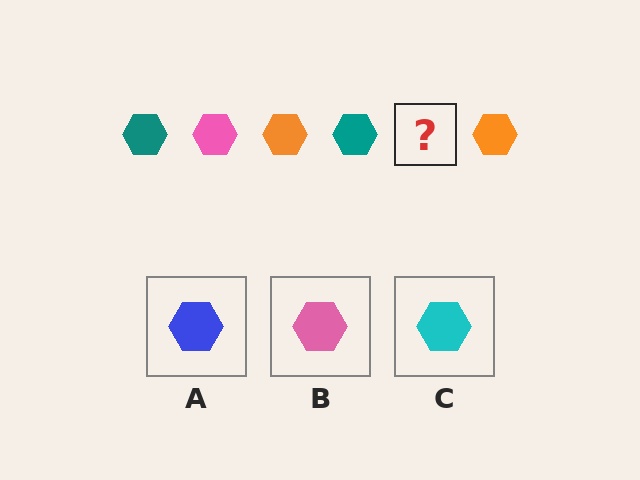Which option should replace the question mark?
Option B.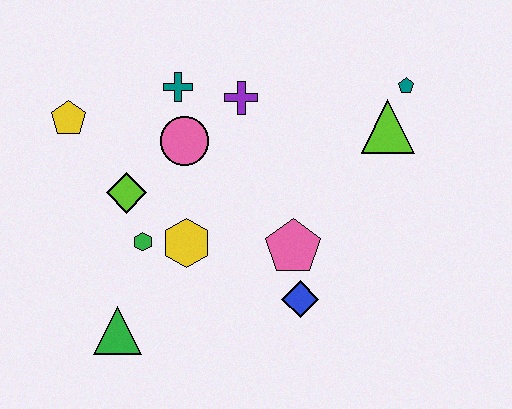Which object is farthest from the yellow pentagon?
The teal pentagon is farthest from the yellow pentagon.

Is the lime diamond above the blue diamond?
Yes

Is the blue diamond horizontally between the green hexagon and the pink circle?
No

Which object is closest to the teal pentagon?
The lime triangle is closest to the teal pentagon.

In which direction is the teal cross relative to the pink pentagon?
The teal cross is above the pink pentagon.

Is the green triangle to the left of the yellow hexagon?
Yes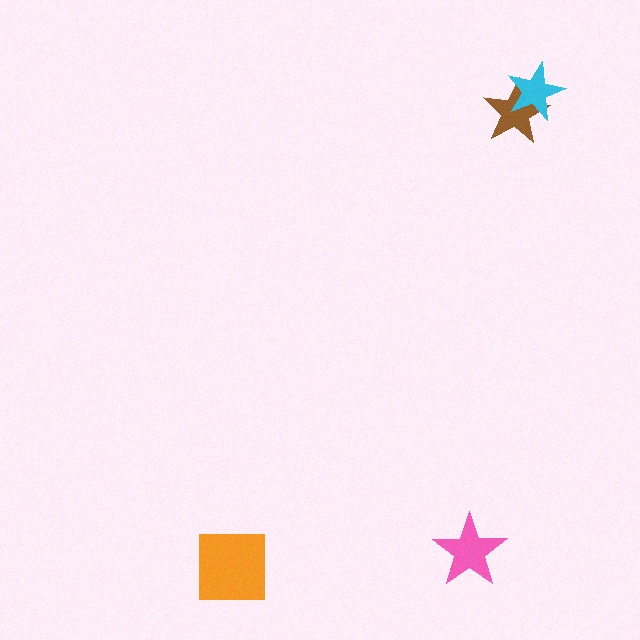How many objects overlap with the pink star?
0 objects overlap with the pink star.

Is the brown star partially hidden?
Yes, it is partially covered by another shape.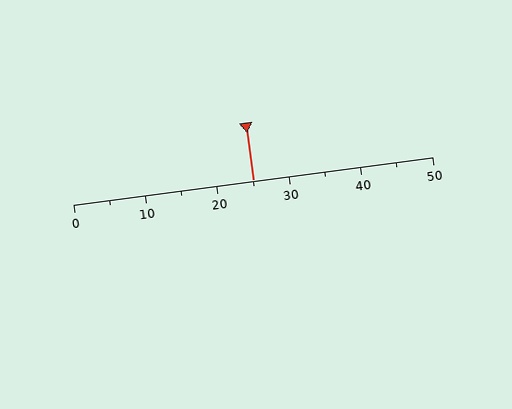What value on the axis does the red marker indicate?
The marker indicates approximately 25.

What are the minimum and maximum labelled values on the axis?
The axis runs from 0 to 50.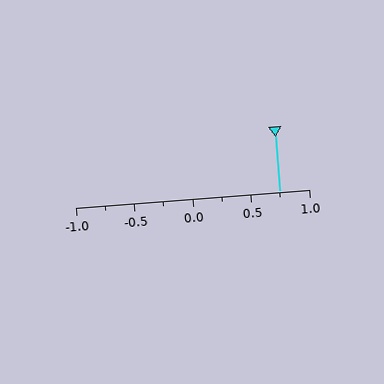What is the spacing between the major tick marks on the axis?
The major ticks are spaced 0.5 apart.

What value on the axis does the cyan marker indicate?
The marker indicates approximately 0.75.